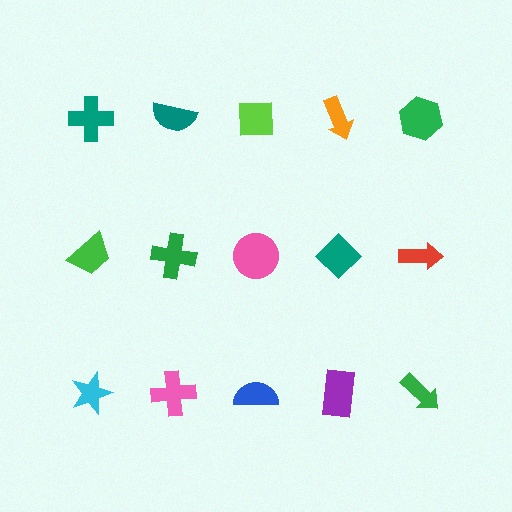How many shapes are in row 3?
5 shapes.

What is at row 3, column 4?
A purple rectangle.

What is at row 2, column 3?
A pink circle.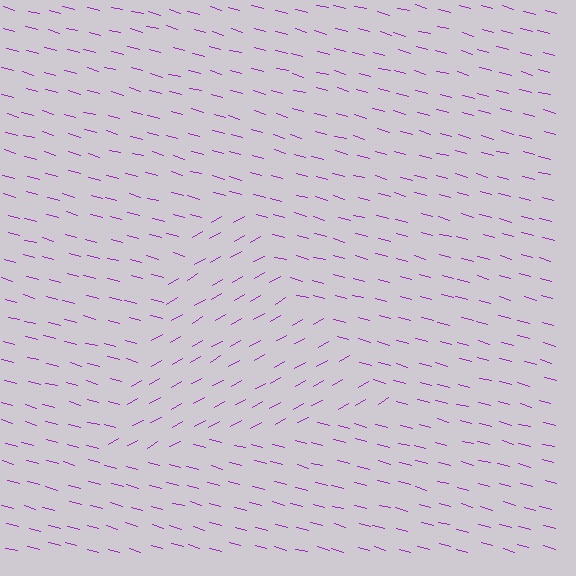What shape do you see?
I see a triangle.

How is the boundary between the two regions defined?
The boundary is defined purely by a change in line orientation (approximately 45 degrees difference). All lines are the same color and thickness.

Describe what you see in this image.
The image is filled with small purple line segments. A triangle region in the image has lines oriented differently from the surrounding lines, creating a visible texture boundary.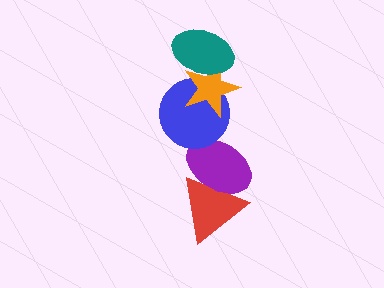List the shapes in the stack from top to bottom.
From top to bottom: the teal ellipse, the orange star, the blue circle, the purple ellipse, the red triangle.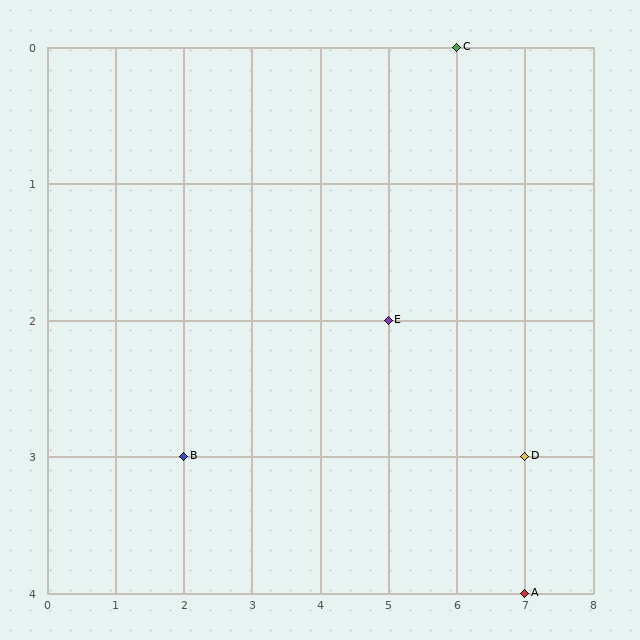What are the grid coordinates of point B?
Point B is at grid coordinates (2, 3).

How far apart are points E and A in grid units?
Points E and A are 2 columns and 2 rows apart (about 2.8 grid units diagonally).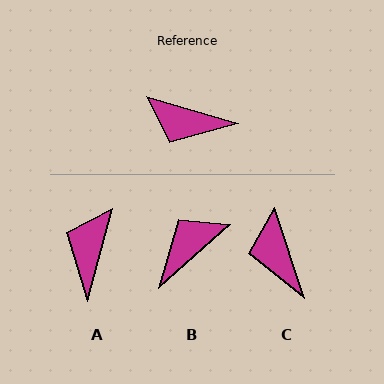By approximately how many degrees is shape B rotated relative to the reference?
Approximately 122 degrees clockwise.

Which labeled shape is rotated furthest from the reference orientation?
B, about 122 degrees away.